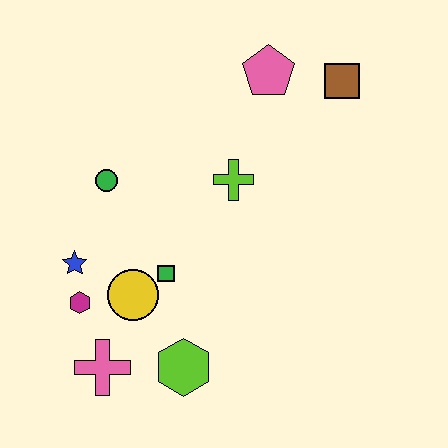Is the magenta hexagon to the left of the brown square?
Yes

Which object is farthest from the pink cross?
The brown square is farthest from the pink cross.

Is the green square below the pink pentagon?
Yes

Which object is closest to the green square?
The yellow circle is closest to the green square.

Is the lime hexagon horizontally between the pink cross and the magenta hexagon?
No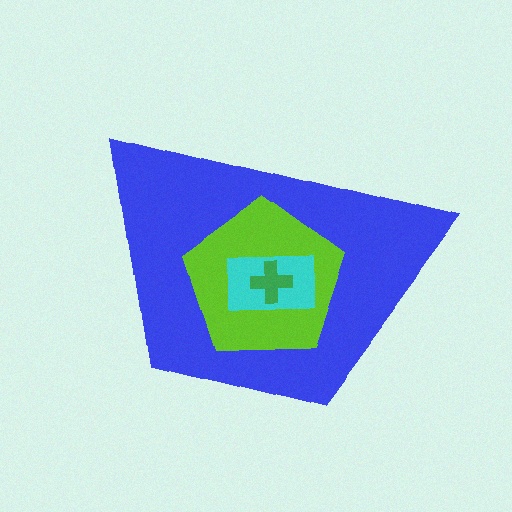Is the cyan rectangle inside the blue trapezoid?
Yes.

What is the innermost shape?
The green cross.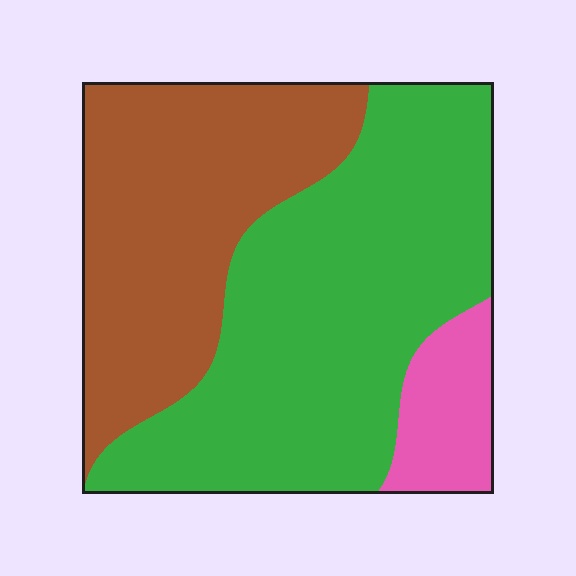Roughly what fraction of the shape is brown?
Brown covers around 35% of the shape.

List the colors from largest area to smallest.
From largest to smallest: green, brown, pink.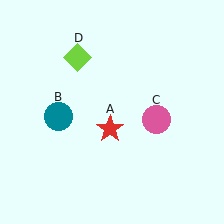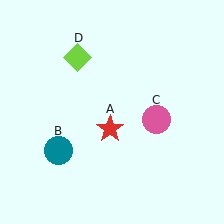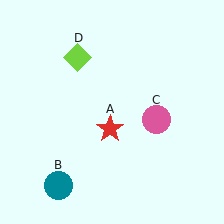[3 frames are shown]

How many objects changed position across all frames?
1 object changed position: teal circle (object B).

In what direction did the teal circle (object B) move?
The teal circle (object B) moved down.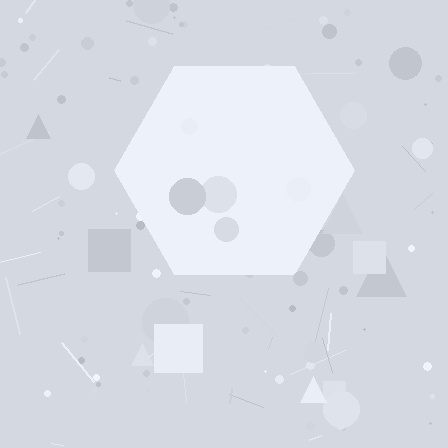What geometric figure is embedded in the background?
A hexagon is embedded in the background.